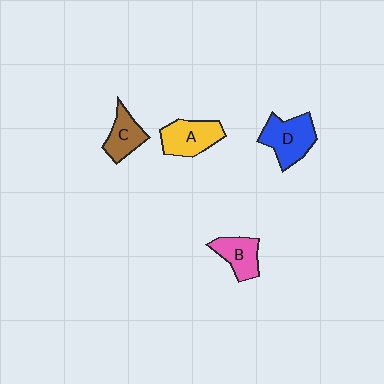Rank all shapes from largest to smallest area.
From largest to smallest: D (blue), A (yellow), B (pink), C (brown).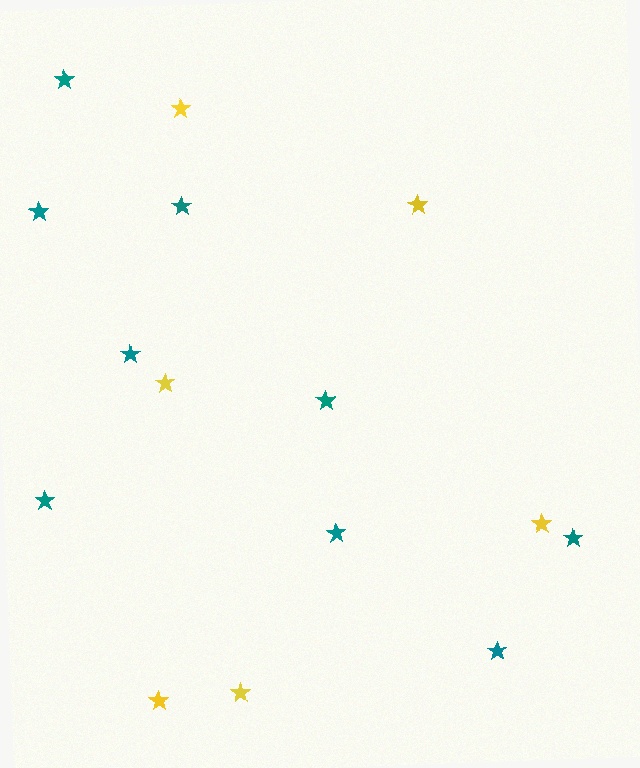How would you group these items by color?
There are 2 groups: one group of teal stars (9) and one group of yellow stars (6).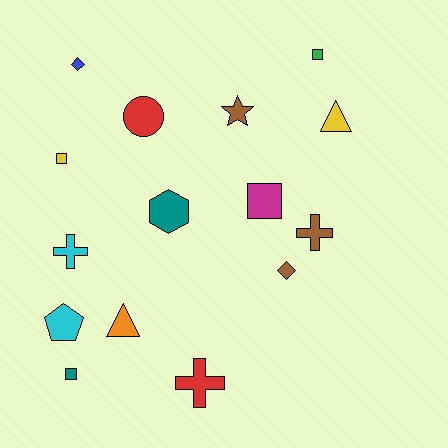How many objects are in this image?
There are 15 objects.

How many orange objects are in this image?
There is 1 orange object.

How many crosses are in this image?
There are 3 crosses.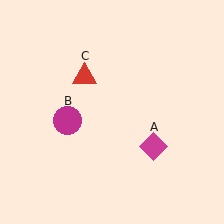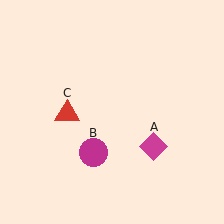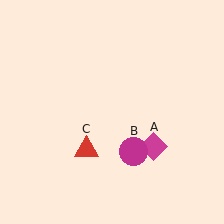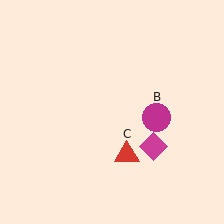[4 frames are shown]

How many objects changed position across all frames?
2 objects changed position: magenta circle (object B), red triangle (object C).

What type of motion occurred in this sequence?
The magenta circle (object B), red triangle (object C) rotated counterclockwise around the center of the scene.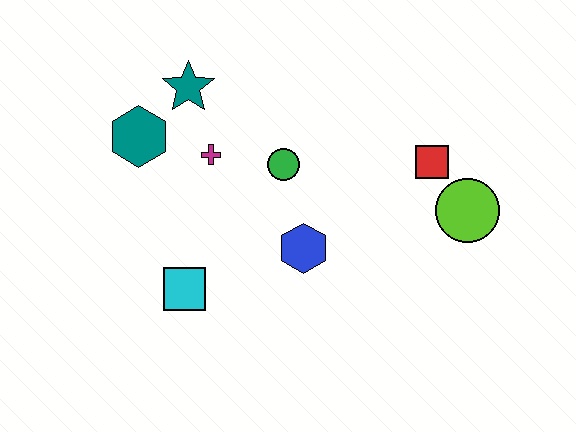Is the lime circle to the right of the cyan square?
Yes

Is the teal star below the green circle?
No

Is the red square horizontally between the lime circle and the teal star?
Yes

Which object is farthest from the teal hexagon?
The lime circle is farthest from the teal hexagon.